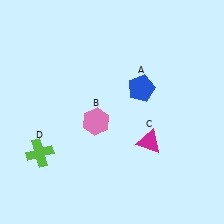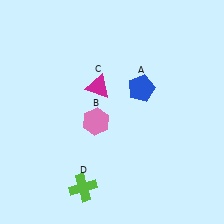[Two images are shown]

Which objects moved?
The objects that moved are: the magenta triangle (C), the lime cross (D).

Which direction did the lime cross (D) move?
The lime cross (D) moved right.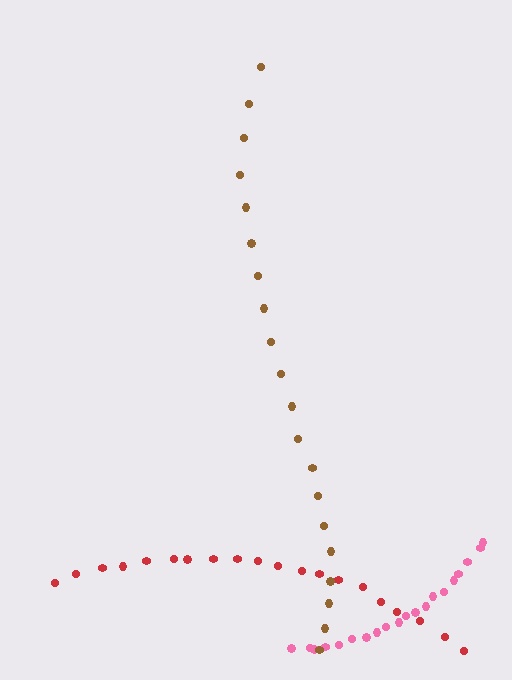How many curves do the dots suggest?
There are 3 distinct paths.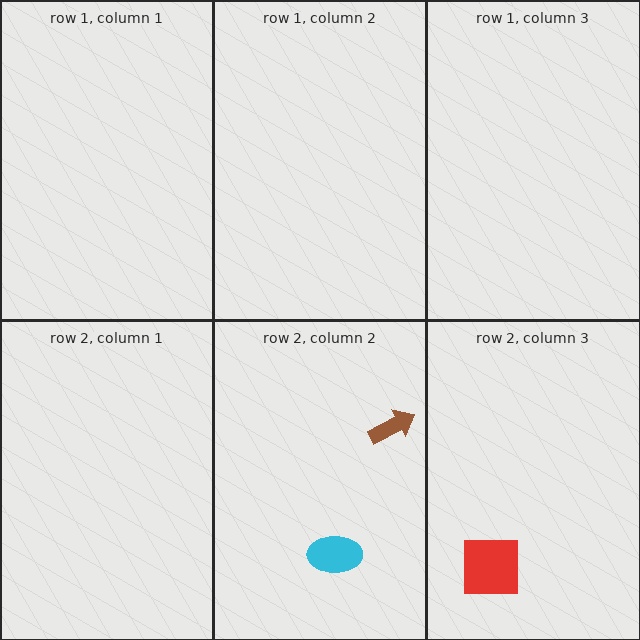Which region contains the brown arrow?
The row 2, column 2 region.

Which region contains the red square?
The row 2, column 3 region.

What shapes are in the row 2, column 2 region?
The cyan ellipse, the brown arrow.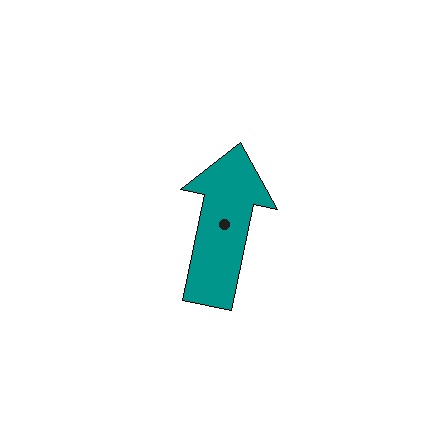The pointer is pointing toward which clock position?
Roughly 12 o'clock.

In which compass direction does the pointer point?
North.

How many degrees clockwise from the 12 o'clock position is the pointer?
Approximately 12 degrees.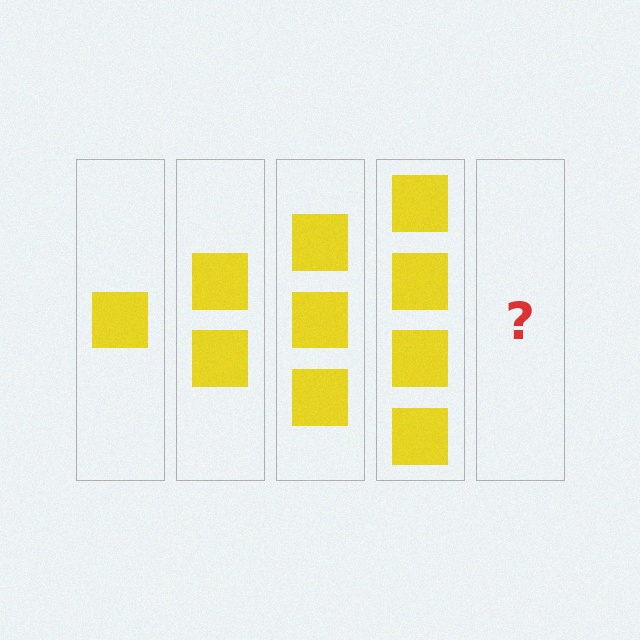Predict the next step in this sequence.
The next step is 5 squares.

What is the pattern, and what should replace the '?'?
The pattern is that each step adds one more square. The '?' should be 5 squares.